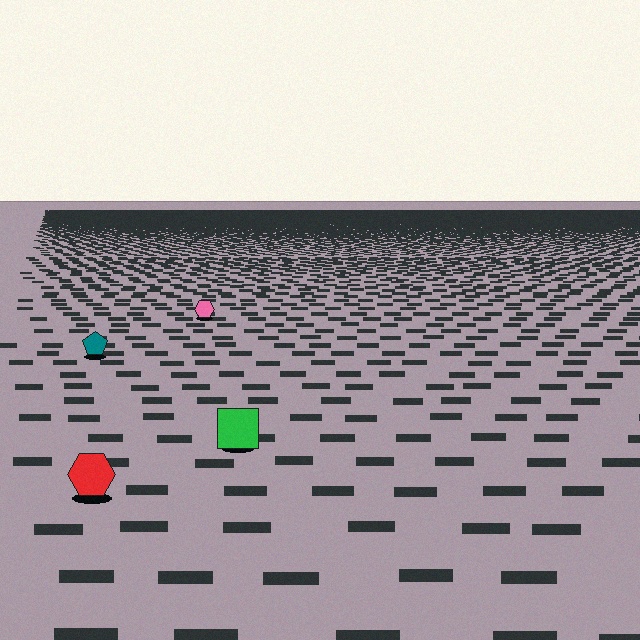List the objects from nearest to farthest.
From nearest to farthest: the red hexagon, the green square, the teal pentagon, the pink hexagon.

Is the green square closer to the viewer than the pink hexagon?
Yes. The green square is closer — you can tell from the texture gradient: the ground texture is coarser near it.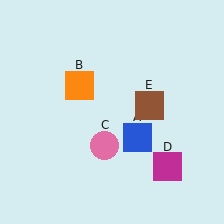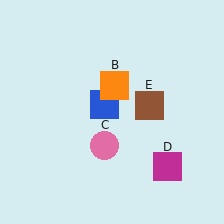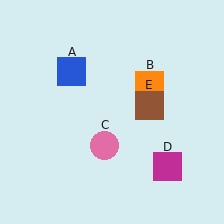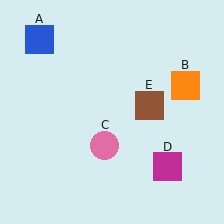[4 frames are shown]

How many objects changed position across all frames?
2 objects changed position: blue square (object A), orange square (object B).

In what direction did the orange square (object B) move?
The orange square (object B) moved right.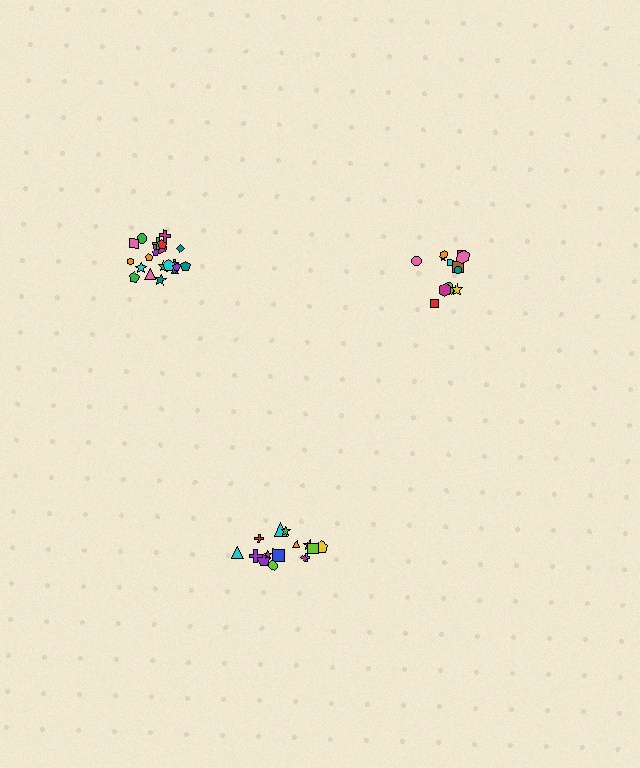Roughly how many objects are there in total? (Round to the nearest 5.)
Roughly 50 objects in total.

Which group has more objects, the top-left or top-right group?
The top-left group.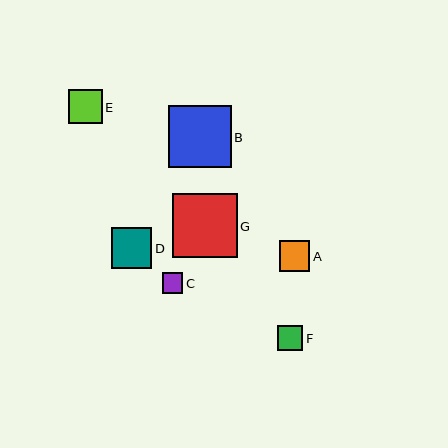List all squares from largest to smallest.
From largest to smallest: G, B, D, E, A, F, C.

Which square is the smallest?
Square C is the smallest with a size of approximately 20 pixels.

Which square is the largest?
Square G is the largest with a size of approximately 64 pixels.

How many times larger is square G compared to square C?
Square G is approximately 3.1 times the size of square C.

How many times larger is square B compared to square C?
Square B is approximately 3.1 times the size of square C.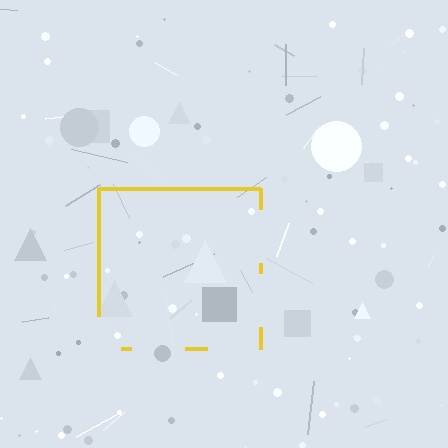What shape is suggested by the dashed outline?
The dashed outline suggests a square.